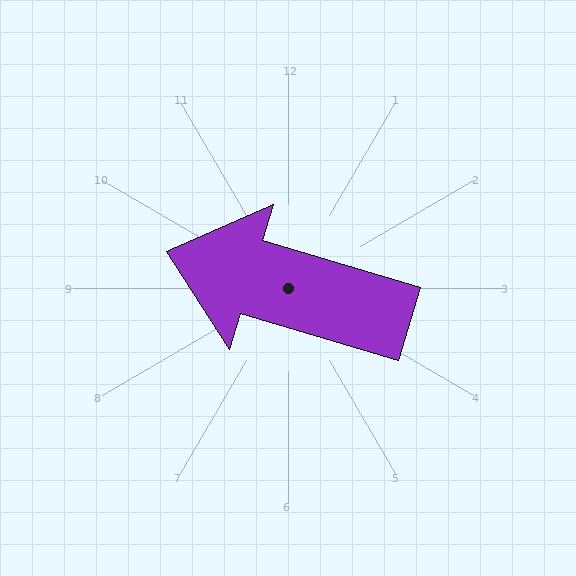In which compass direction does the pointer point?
West.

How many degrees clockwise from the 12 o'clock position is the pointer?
Approximately 287 degrees.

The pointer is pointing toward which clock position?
Roughly 10 o'clock.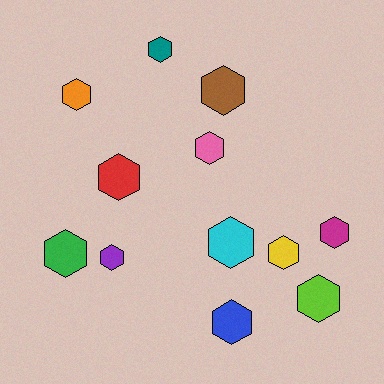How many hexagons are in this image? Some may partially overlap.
There are 12 hexagons.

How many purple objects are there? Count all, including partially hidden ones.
There is 1 purple object.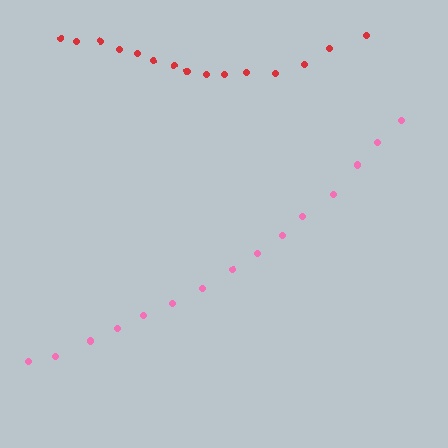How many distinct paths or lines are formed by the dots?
There are 2 distinct paths.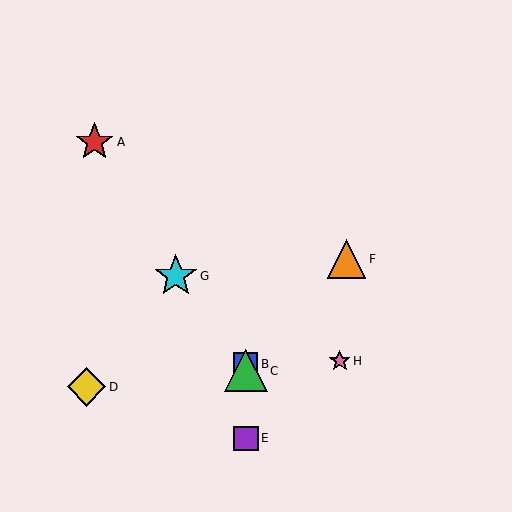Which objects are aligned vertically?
Objects B, C, E are aligned vertically.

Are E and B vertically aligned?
Yes, both are at x≈246.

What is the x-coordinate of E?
Object E is at x≈246.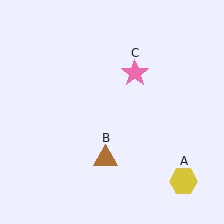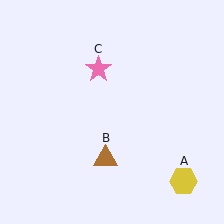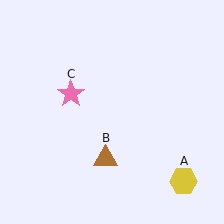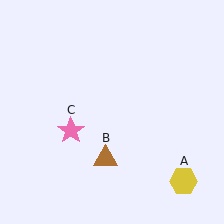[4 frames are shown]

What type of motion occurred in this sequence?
The pink star (object C) rotated counterclockwise around the center of the scene.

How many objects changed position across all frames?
1 object changed position: pink star (object C).